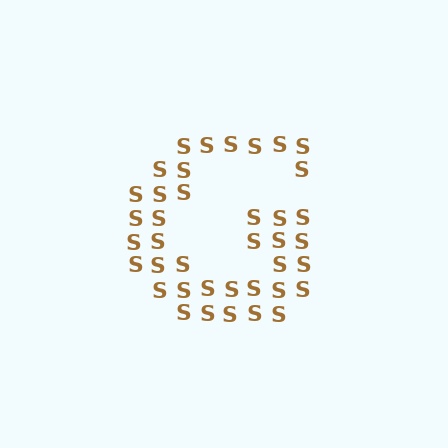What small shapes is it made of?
It is made of small letter S's.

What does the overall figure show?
The overall figure shows the letter G.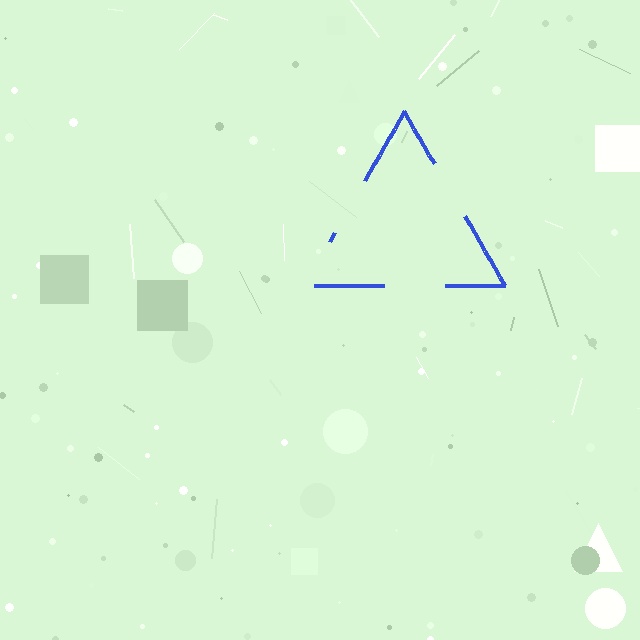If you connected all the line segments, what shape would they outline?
They would outline a triangle.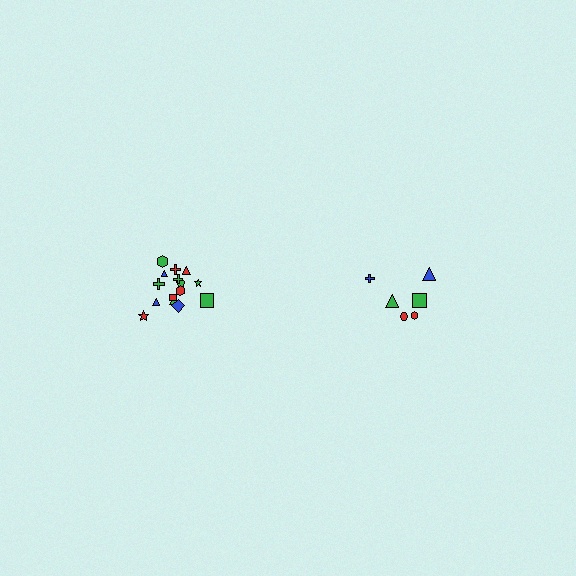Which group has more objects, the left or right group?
The left group.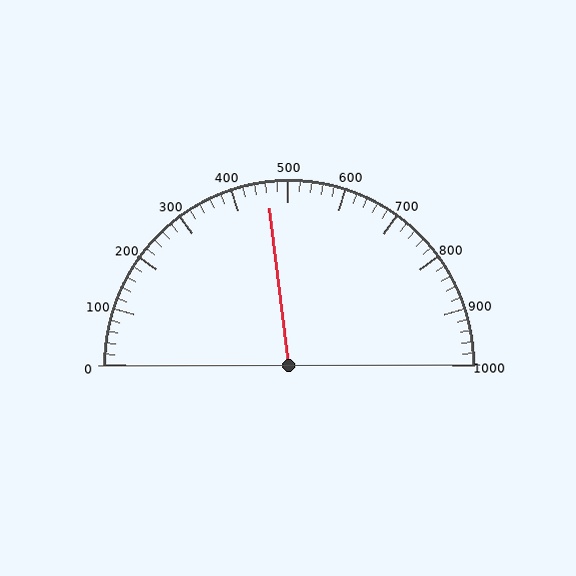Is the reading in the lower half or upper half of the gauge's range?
The reading is in the lower half of the range (0 to 1000).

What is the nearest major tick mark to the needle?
The nearest major tick mark is 500.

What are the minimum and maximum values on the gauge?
The gauge ranges from 0 to 1000.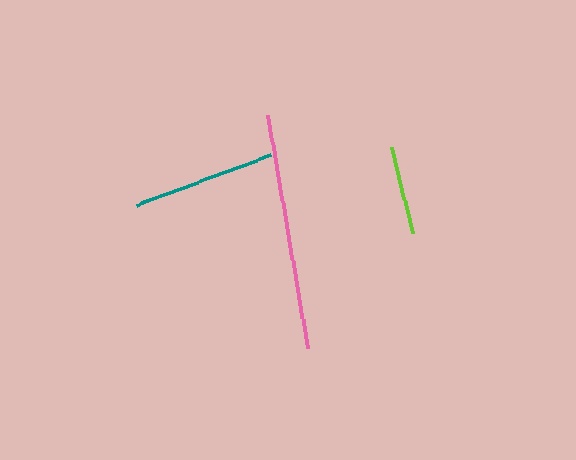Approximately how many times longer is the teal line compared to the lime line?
The teal line is approximately 1.6 times the length of the lime line.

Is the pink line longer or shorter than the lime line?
The pink line is longer than the lime line.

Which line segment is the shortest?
The lime line is the shortest at approximately 88 pixels.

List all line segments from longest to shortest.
From longest to shortest: pink, teal, lime.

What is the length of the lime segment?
The lime segment is approximately 88 pixels long.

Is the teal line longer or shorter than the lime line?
The teal line is longer than the lime line.